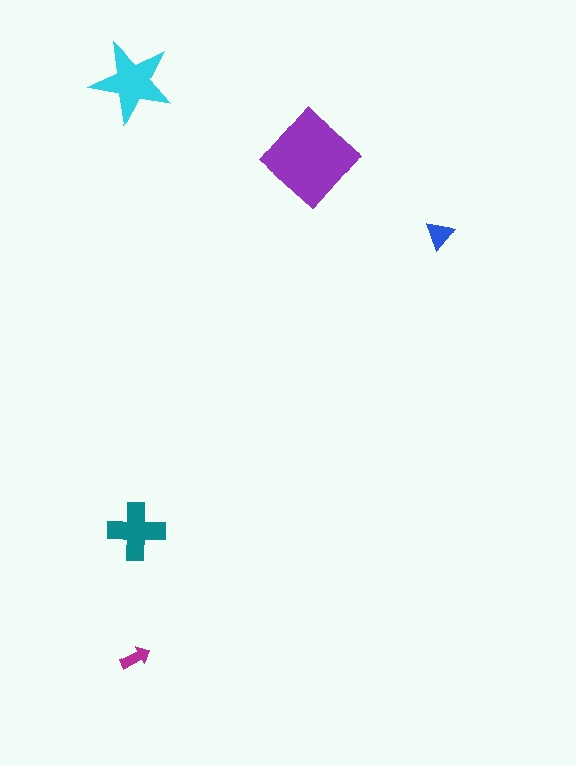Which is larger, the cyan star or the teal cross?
The cyan star.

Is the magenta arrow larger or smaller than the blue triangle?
Smaller.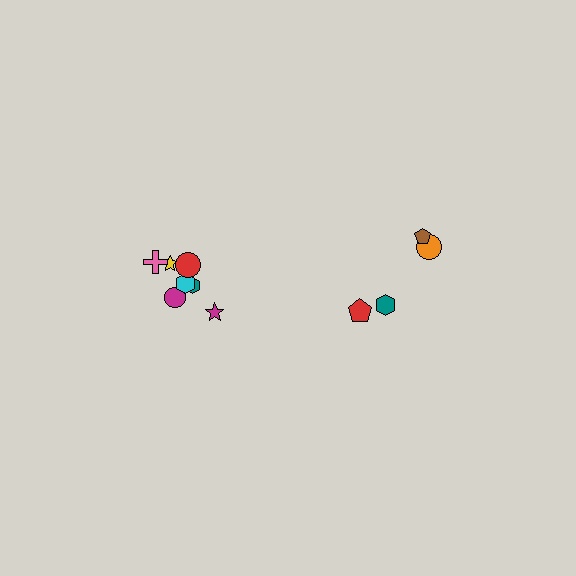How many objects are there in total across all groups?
There are 11 objects.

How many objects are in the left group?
There are 7 objects.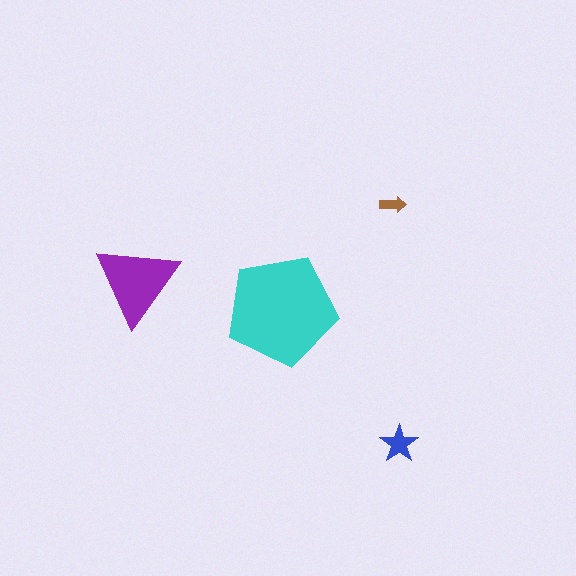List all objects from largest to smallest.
The cyan pentagon, the purple triangle, the blue star, the brown arrow.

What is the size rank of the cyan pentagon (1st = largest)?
1st.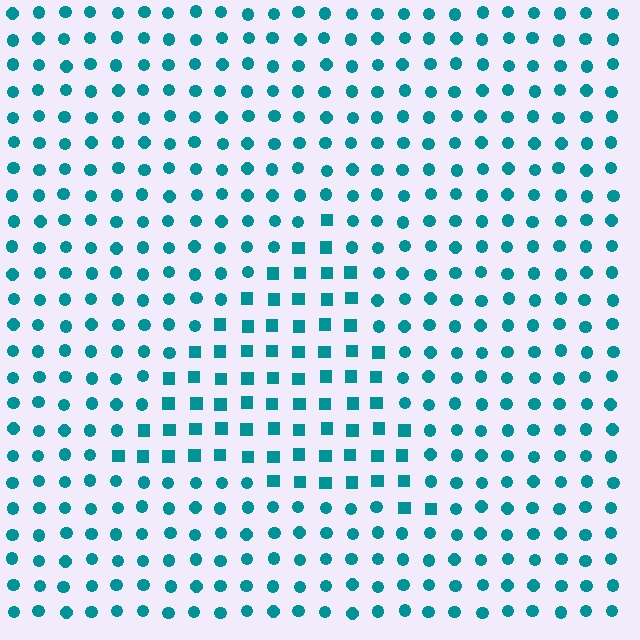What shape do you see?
I see a triangle.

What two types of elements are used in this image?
The image uses squares inside the triangle region and circles outside it.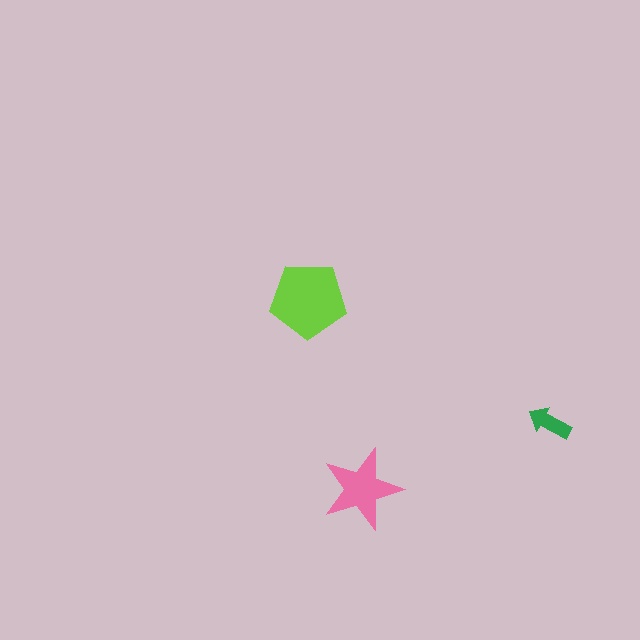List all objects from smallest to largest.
The green arrow, the pink star, the lime pentagon.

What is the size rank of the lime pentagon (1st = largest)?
1st.